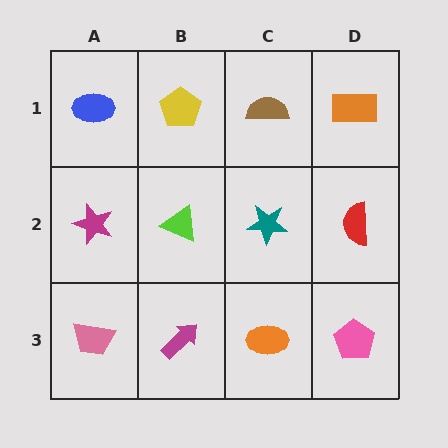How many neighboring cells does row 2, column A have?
3.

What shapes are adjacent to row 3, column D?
A red semicircle (row 2, column D), an orange ellipse (row 3, column C).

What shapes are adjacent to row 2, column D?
An orange rectangle (row 1, column D), a pink pentagon (row 3, column D), a teal star (row 2, column C).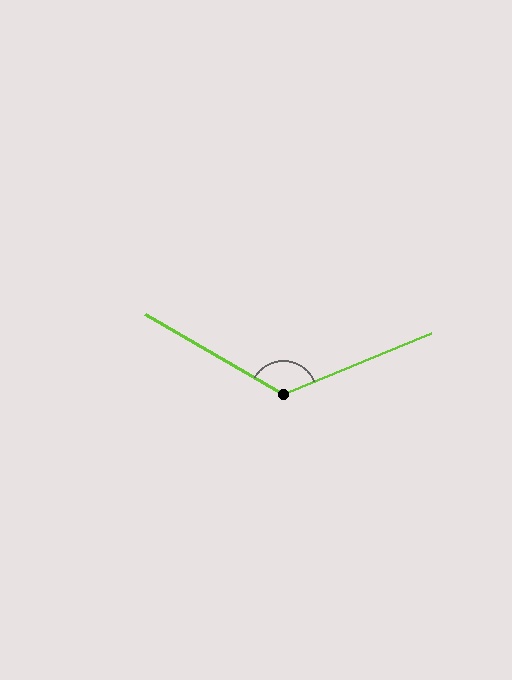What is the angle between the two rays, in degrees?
Approximately 127 degrees.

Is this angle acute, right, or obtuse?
It is obtuse.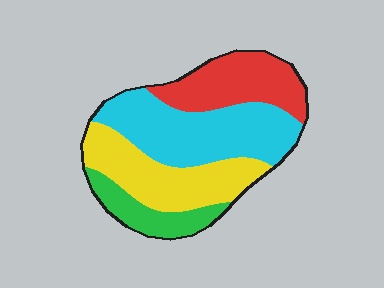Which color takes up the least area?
Green, at roughly 15%.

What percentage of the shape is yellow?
Yellow covers 28% of the shape.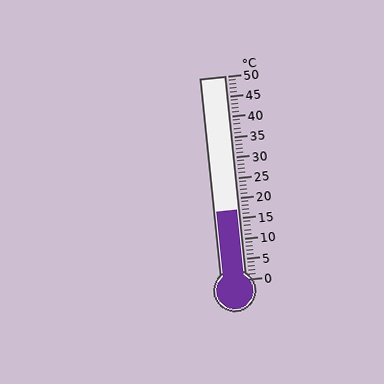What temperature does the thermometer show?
The thermometer shows approximately 17°C.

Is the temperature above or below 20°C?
The temperature is below 20°C.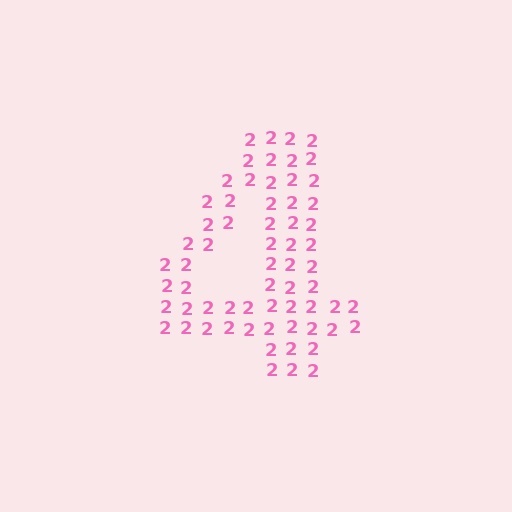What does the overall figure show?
The overall figure shows the digit 4.